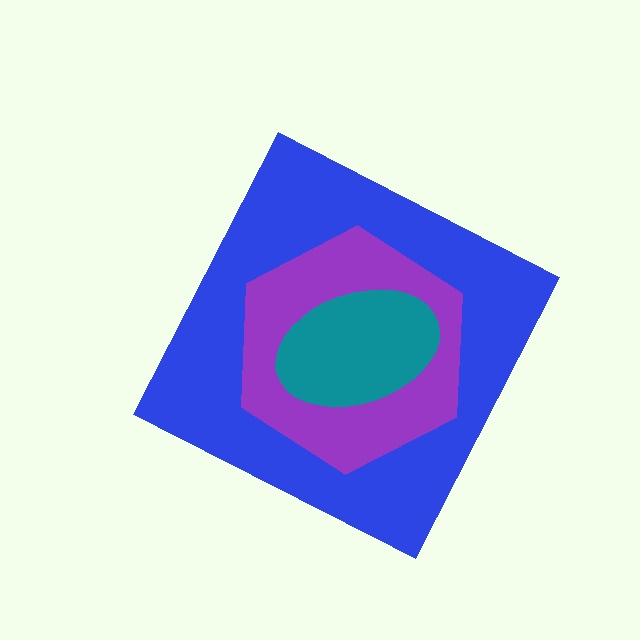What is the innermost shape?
The teal ellipse.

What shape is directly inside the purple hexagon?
The teal ellipse.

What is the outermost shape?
The blue diamond.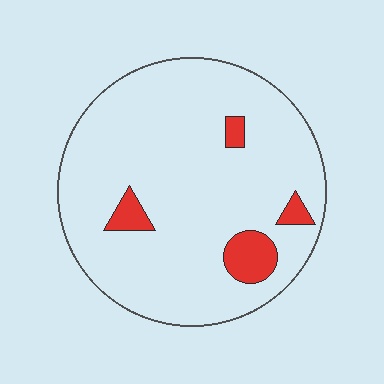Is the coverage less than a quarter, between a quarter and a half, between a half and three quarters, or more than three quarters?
Less than a quarter.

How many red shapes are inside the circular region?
4.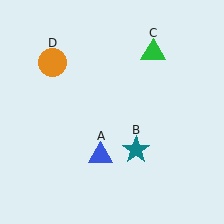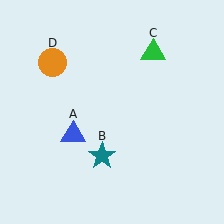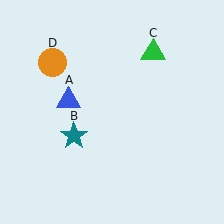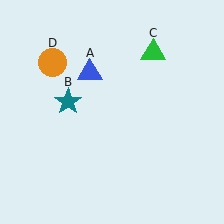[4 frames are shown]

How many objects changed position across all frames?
2 objects changed position: blue triangle (object A), teal star (object B).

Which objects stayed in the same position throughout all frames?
Green triangle (object C) and orange circle (object D) remained stationary.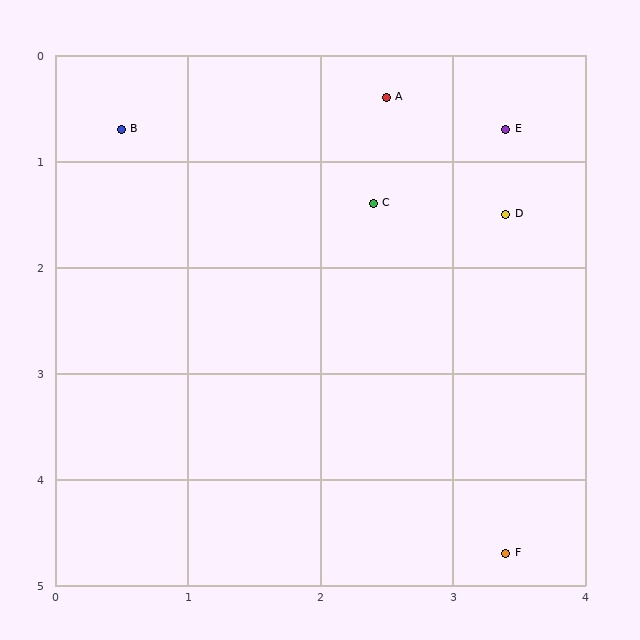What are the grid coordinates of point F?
Point F is at approximately (3.4, 4.7).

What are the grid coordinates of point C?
Point C is at approximately (2.4, 1.4).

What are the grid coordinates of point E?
Point E is at approximately (3.4, 0.7).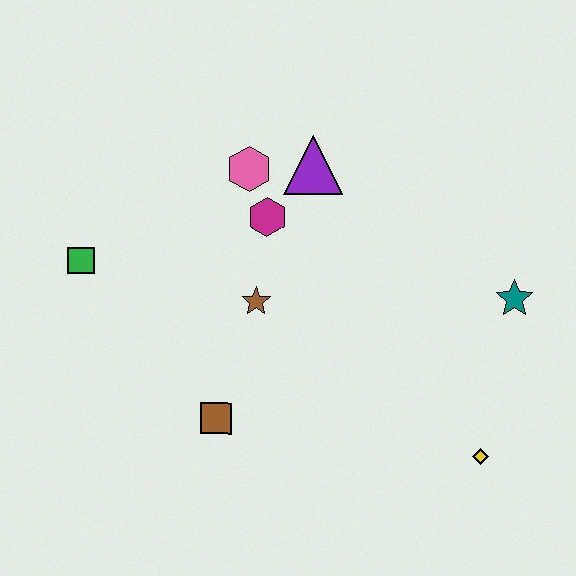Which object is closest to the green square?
The brown star is closest to the green square.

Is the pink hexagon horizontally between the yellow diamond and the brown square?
Yes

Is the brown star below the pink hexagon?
Yes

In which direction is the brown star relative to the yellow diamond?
The brown star is to the left of the yellow diamond.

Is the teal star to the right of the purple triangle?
Yes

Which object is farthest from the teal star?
The green square is farthest from the teal star.